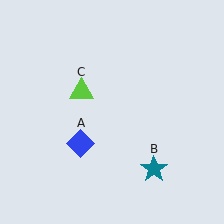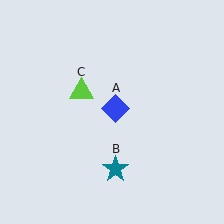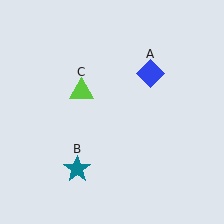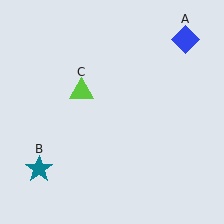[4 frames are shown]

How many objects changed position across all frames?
2 objects changed position: blue diamond (object A), teal star (object B).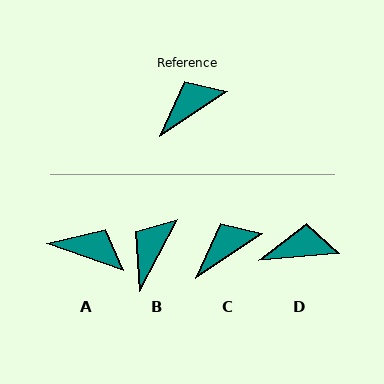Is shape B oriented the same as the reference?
No, it is off by about 29 degrees.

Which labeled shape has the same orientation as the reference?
C.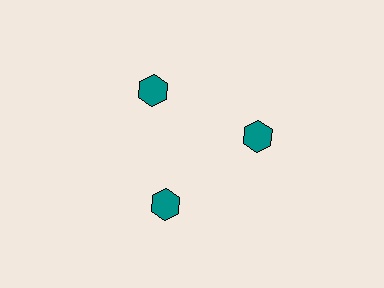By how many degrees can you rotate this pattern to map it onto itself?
The pattern maps onto itself every 120 degrees of rotation.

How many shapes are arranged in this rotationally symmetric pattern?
There are 3 shapes, arranged in 3 groups of 1.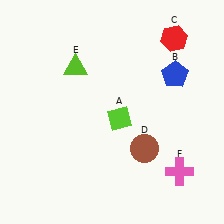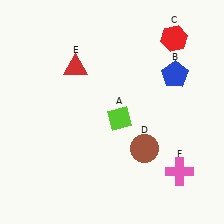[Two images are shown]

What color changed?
The triangle (E) changed from lime in Image 1 to red in Image 2.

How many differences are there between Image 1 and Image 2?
There is 1 difference between the two images.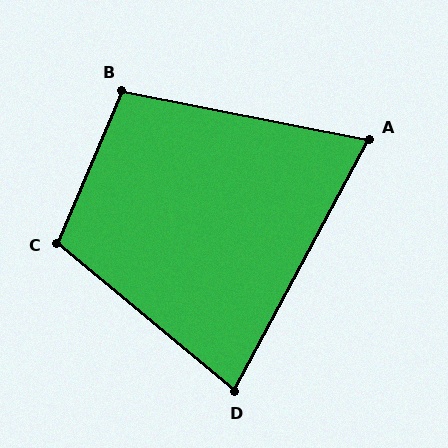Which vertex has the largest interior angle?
C, at approximately 107 degrees.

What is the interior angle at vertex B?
Approximately 102 degrees (obtuse).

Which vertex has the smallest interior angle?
A, at approximately 73 degrees.